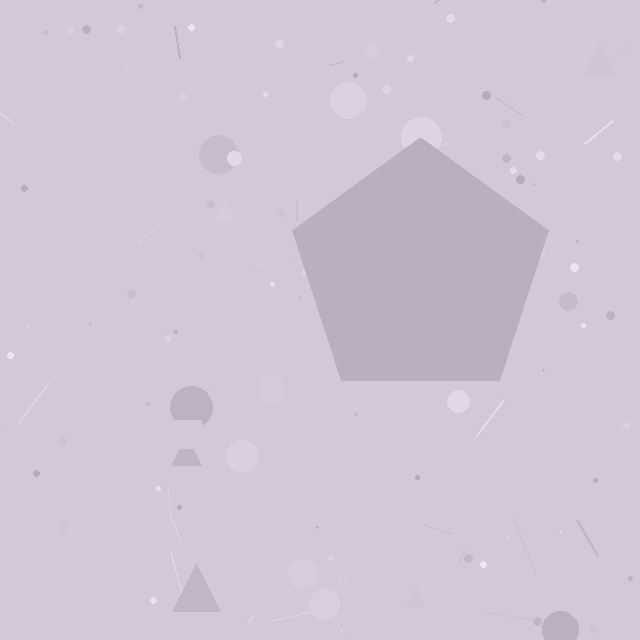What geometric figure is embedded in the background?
A pentagon is embedded in the background.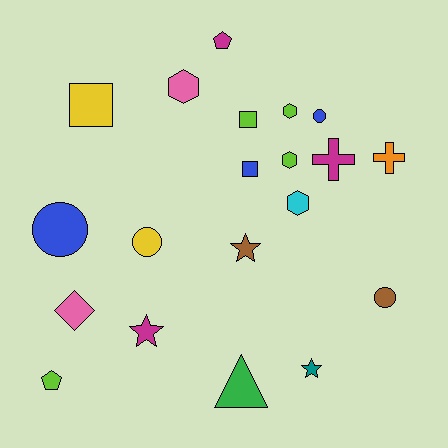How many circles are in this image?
There are 4 circles.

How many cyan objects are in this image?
There is 1 cyan object.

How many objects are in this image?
There are 20 objects.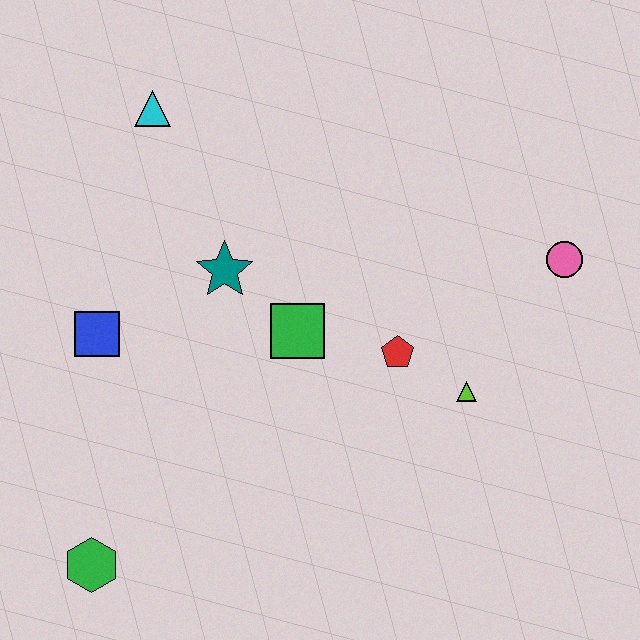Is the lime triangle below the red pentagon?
Yes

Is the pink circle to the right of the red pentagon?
Yes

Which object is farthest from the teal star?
The pink circle is farthest from the teal star.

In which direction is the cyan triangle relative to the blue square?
The cyan triangle is above the blue square.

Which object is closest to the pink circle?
The lime triangle is closest to the pink circle.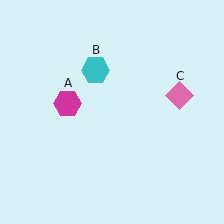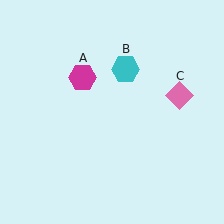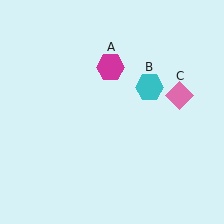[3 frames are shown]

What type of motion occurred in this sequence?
The magenta hexagon (object A), cyan hexagon (object B) rotated clockwise around the center of the scene.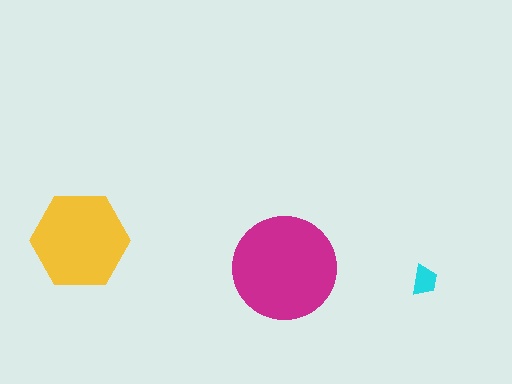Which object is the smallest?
The cyan trapezoid.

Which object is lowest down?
The cyan trapezoid is bottommost.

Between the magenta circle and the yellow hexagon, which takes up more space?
The magenta circle.